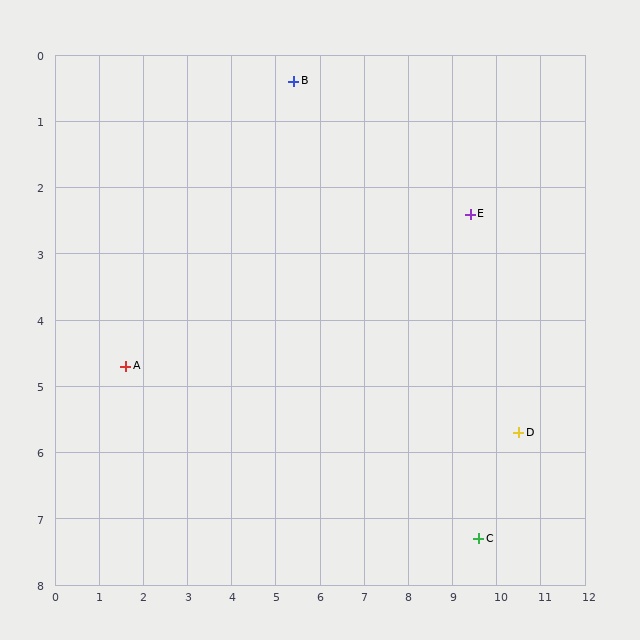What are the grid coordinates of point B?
Point B is at approximately (5.4, 0.4).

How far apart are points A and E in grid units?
Points A and E are about 8.1 grid units apart.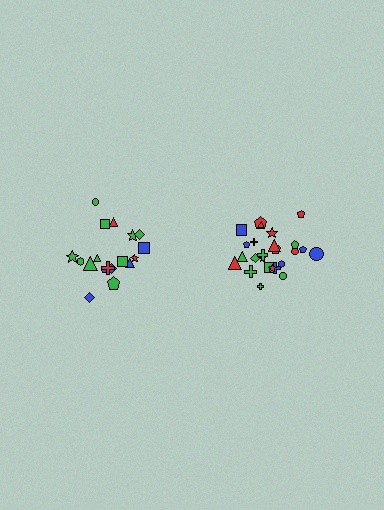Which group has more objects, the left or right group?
The right group.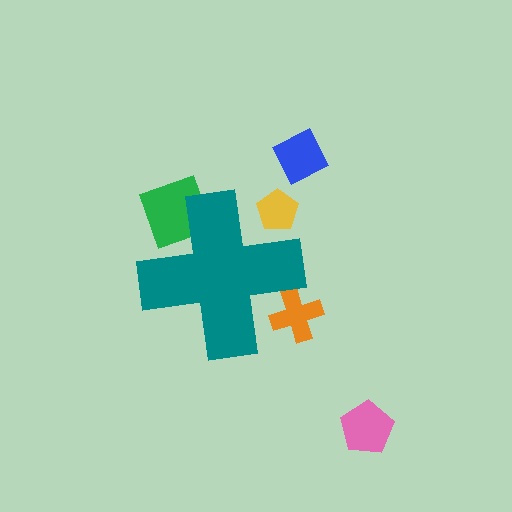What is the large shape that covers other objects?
A teal cross.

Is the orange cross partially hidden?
Yes, the orange cross is partially hidden behind the teal cross.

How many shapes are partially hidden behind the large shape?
3 shapes are partially hidden.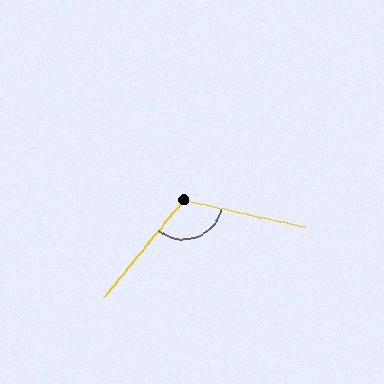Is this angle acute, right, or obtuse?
It is obtuse.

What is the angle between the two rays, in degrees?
Approximately 116 degrees.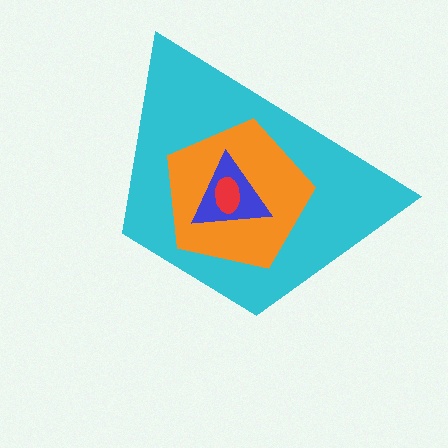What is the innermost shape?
The red ellipse.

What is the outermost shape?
The cyan trapezoid.